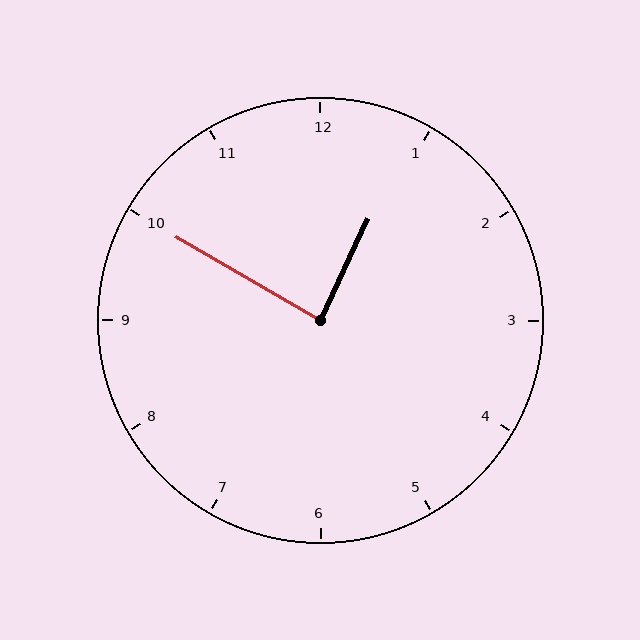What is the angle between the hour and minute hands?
Approximately 85 degrees.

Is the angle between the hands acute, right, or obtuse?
It is right.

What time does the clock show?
12:50.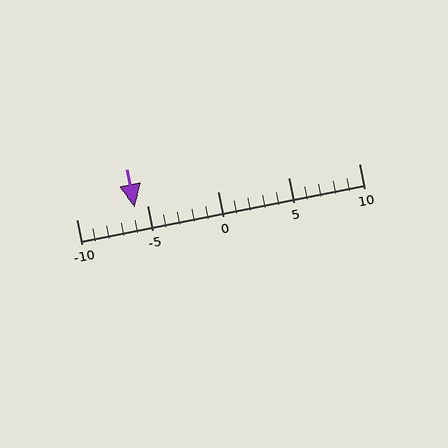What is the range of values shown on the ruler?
The ruler shows values from -10 to 10.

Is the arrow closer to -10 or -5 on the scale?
The arrow is closer to -5.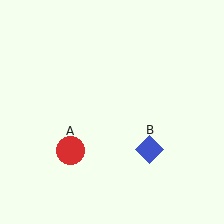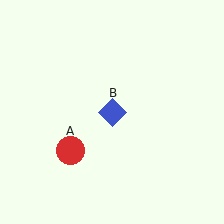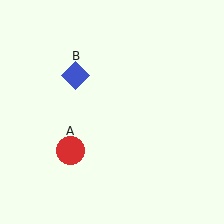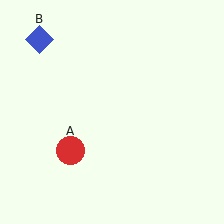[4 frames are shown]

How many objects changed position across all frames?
1 object changed position: blue diamond (object B).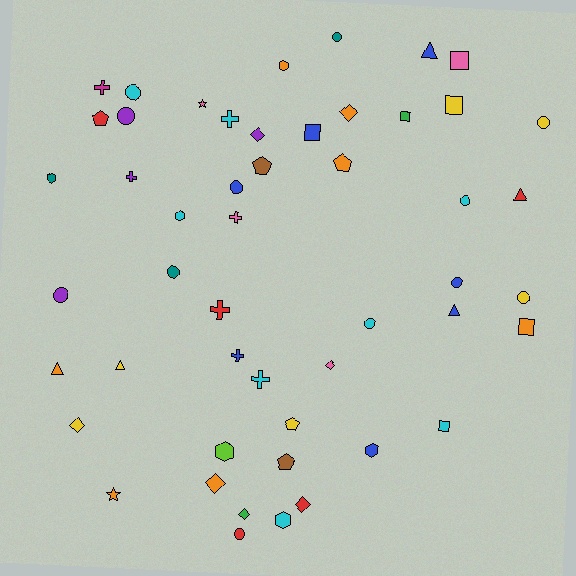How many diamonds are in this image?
There are 7 diamonds.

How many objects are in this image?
There are 50 objects.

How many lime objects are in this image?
There is 1 lime object.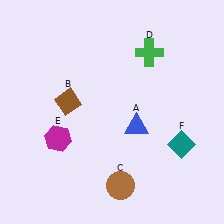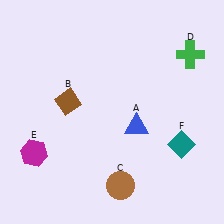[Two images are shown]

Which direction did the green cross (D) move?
The green cross (D) moved right.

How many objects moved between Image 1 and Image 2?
2 objects moved between the two images.